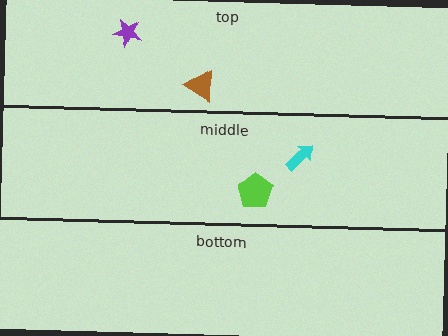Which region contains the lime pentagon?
The middle region.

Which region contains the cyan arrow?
The middle region.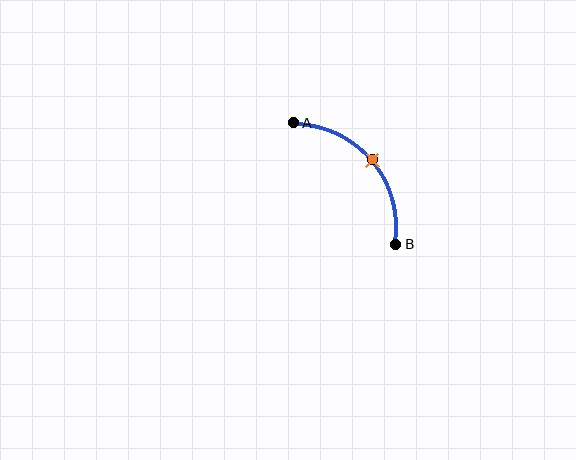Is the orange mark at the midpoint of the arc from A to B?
Yes. The orange mark lies on the arc at equal arc-length from both A and B — it is the arc midpoint.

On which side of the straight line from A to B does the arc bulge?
The arc bulges above and to the right of the straight line connecting A and B.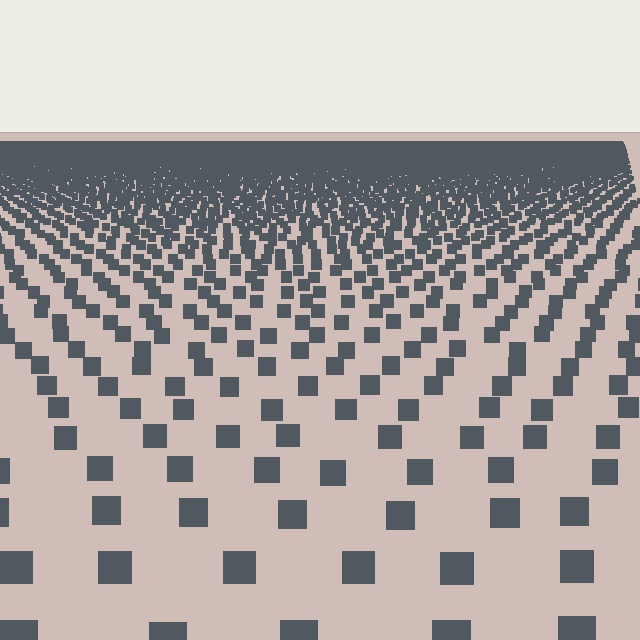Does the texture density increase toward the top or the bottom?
Density increases toward the top.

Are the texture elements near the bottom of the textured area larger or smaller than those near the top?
Larger. Near the bottom, elements are closer to the viewer and appear at a bigger on-screen size.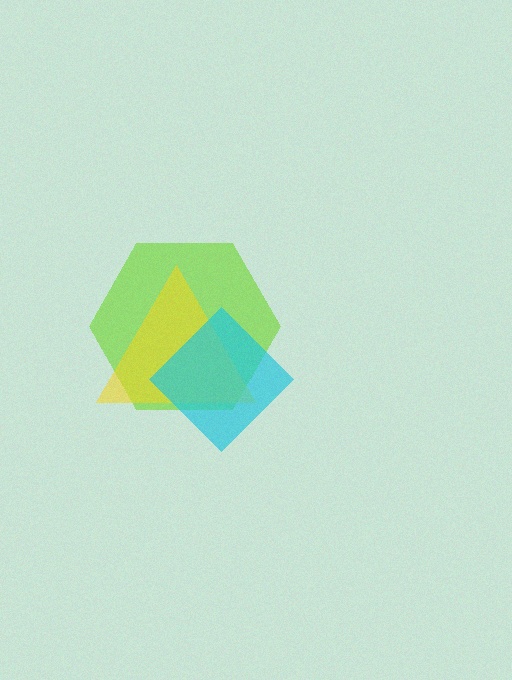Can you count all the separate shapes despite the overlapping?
Yes, there are 3 separate shapes.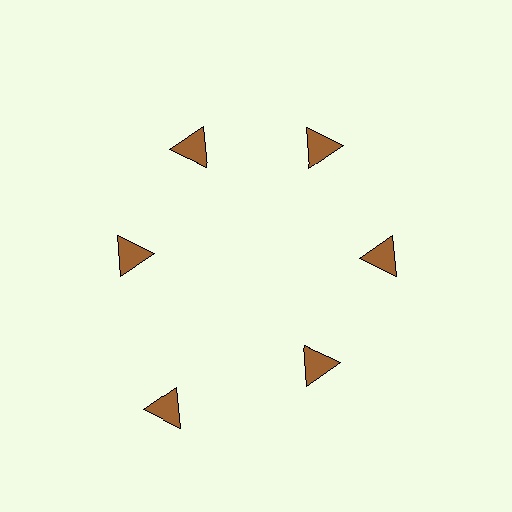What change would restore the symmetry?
The symmetry would be restored by moving it inward, back onto the ring so that all 6 triangles sit at equal angles and equal distance from the center.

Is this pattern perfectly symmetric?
No. The 6 brown triangles are arranged in a ring, but one element near the 7 o'clock position is pushed outward from the center, breaking the 6-fold rotational symmetry.